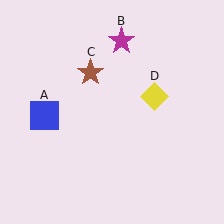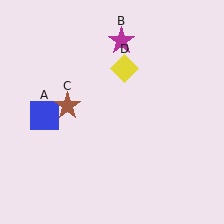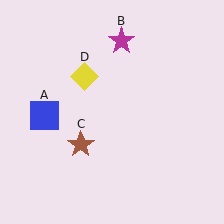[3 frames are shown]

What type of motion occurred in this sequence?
The brown star (object C), yellow diamond (object D) rotated counterclockwise around the center of the scene.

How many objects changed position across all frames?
2 objects changed position: brown star (object C), yellow diamond (object D).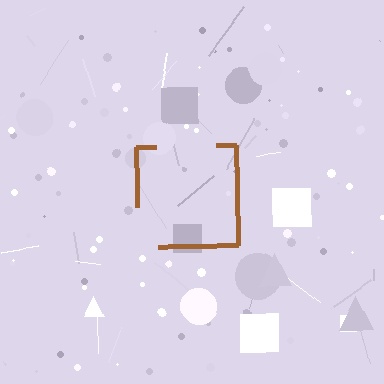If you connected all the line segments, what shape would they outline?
They would outline a square.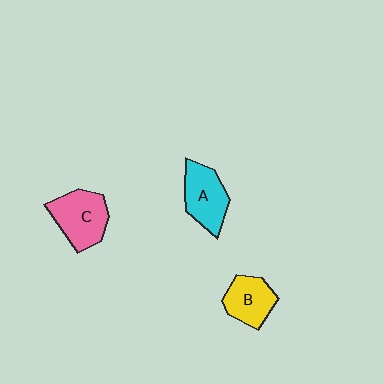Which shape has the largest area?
Shape C (pink).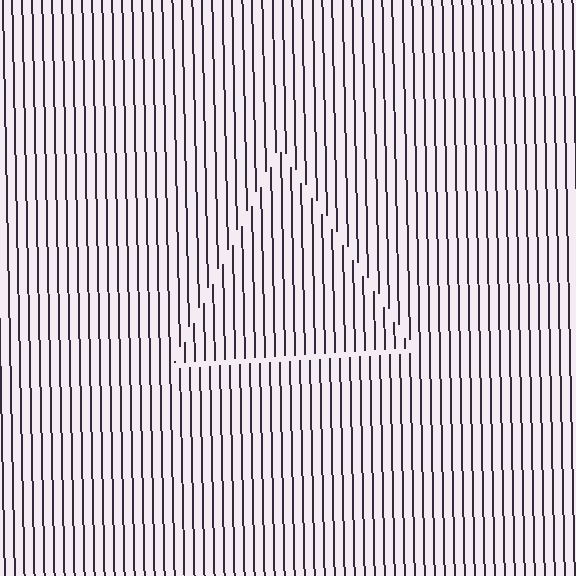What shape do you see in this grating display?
An illusory triangle. The interior of the shape contains the same grating, shifted by half a period — the contour is defined by the phase discontinuity where line-ends from the inner and outer gratings abut.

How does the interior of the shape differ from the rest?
The interior of the shape contains the same grating, shifted by half a period — the contour is defined by the phase discontinuity where line-ends from the inner and outer gratings abut.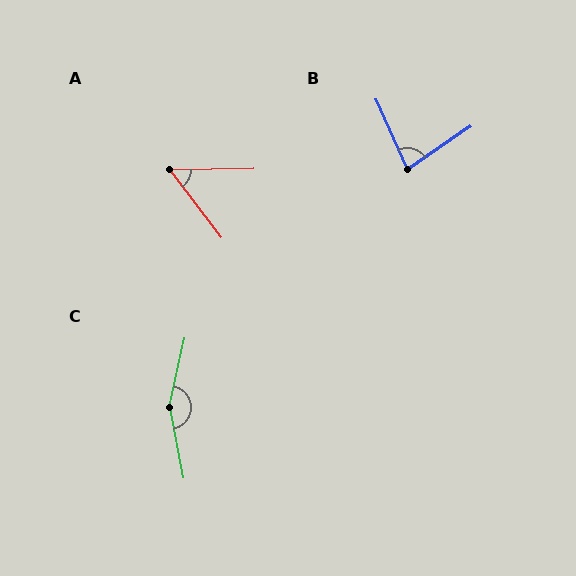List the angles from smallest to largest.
A (54°), B (79°), C (157°).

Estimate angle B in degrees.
Approximately 79 degrees.